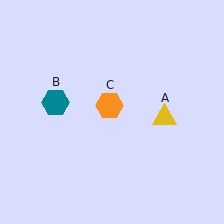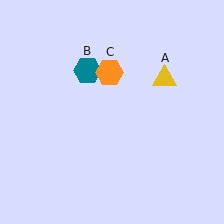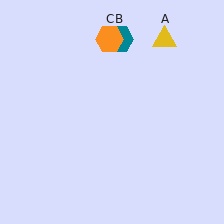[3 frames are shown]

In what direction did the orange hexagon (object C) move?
The orange hexagon (object C) moved up.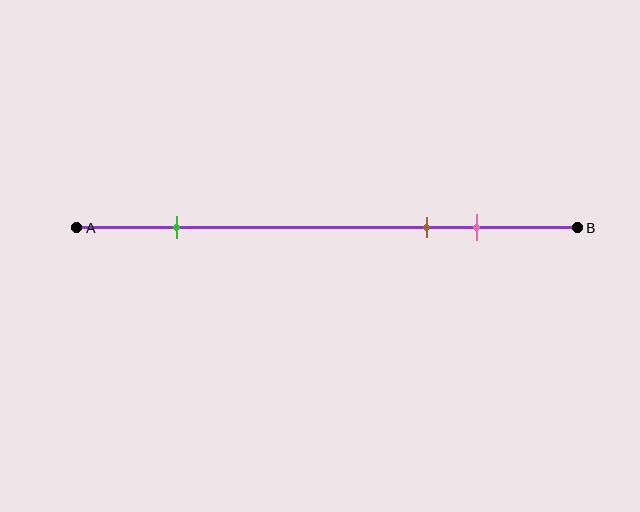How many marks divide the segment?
There are 3 marks dividing the segment.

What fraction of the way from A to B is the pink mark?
The pink mark is approximately 80% (0.8) of the way from A to B.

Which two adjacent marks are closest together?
The brown and pink marks are the closest adjacent pair.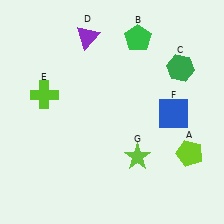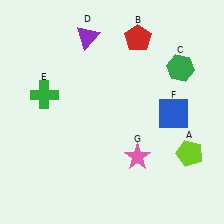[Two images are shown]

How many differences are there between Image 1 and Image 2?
There are 3 differences between the two images.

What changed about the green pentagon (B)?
In Image 1, B is green. In Image 2, it changed to red.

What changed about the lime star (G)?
In Image 1, G is lime. In Image 2, it changed to pink.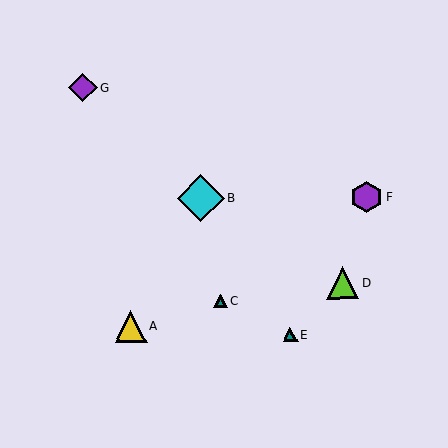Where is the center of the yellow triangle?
The center of the yellow triangle is at (131, 327).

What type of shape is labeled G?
Shape G is a purple diamond.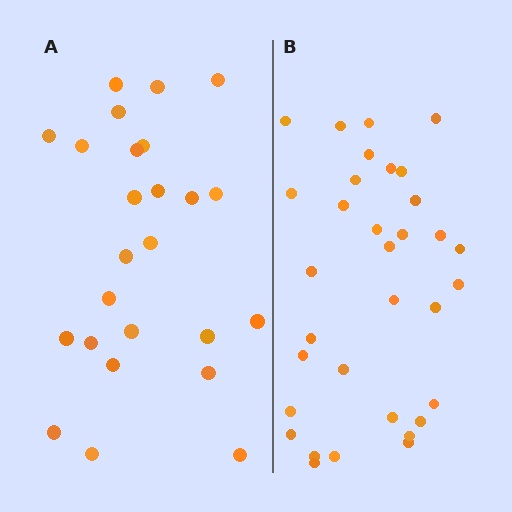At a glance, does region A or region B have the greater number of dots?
Region B (the right region) has more dots.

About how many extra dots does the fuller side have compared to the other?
Region B has roughly 8 or so more dots than region A.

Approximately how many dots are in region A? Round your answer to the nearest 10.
About 20 dots. (The exact count is 25, which rounds to 20.)